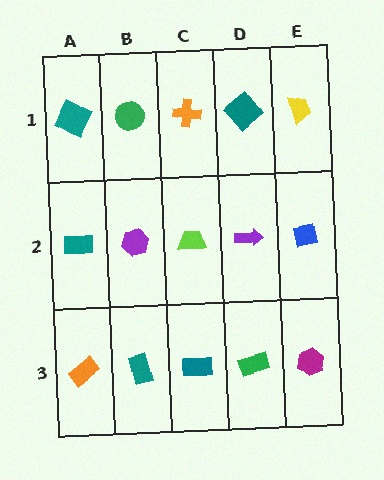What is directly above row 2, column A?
A teal square.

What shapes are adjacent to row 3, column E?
A blue square (row 2, column E), a green rectangle (row 3, column D).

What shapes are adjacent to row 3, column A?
A teal rectangle (row 2, column A), a teal rectangle (row 3, column B).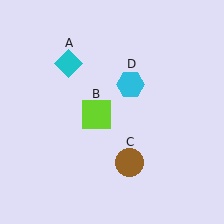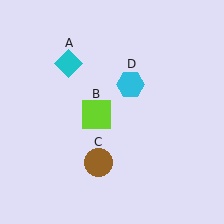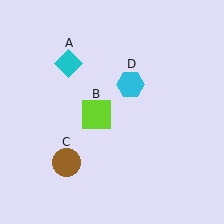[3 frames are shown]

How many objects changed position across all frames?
1 object changed position: brown circle (object C).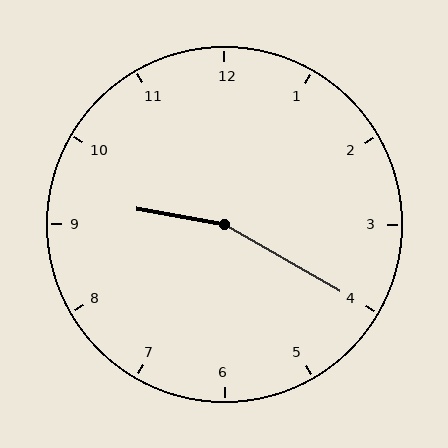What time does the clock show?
9:20.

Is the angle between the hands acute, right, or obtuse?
It is obtuse.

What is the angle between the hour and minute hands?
Approximately 160 degrees.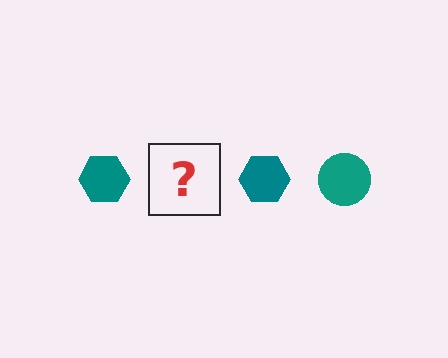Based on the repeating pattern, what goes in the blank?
The blank should be a teal circle.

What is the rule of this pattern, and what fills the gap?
The rule is that the pattern cycles through hexagon, circle shapes in teal. The gap should be filled with a teal circle.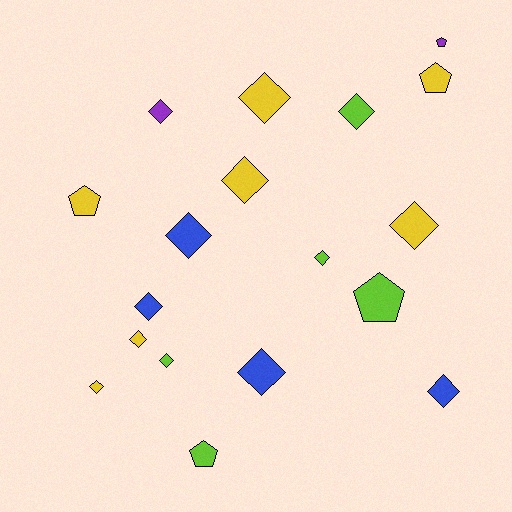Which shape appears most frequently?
Diamond, with 13 objects.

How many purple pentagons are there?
There is 1 purple pentagon.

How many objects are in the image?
There are 18 objects.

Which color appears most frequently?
Yellow, with 7 objects.